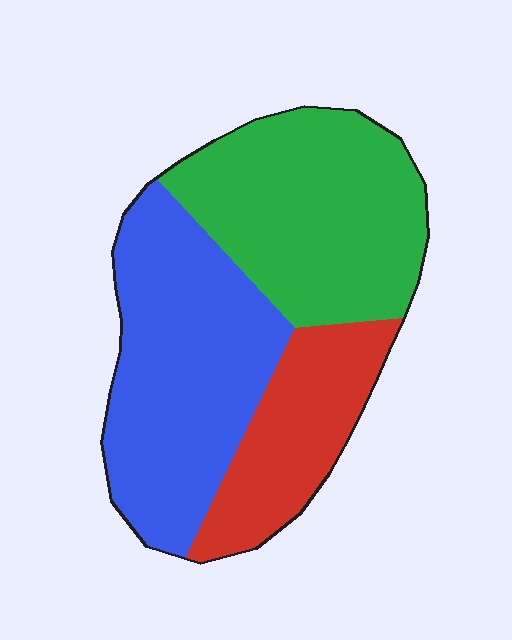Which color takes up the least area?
Red, at roughly 20%.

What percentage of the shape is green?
Green covers roughly 40% of the shape.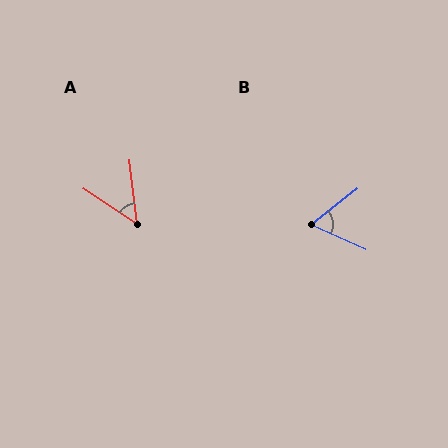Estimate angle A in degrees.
Approximately 50 degrees.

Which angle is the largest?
B, at approximately 62 degrees.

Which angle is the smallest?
A, at approximately 50 degrees.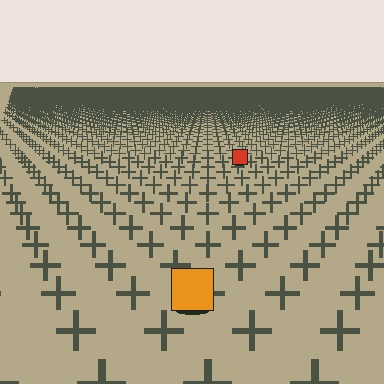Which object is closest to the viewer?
The orange square is closest. The texture marks near it are larger and more spread out.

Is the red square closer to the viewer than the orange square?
No. The orange square is closer — you can tell from the texture gradient: the ground texture is coarser near it.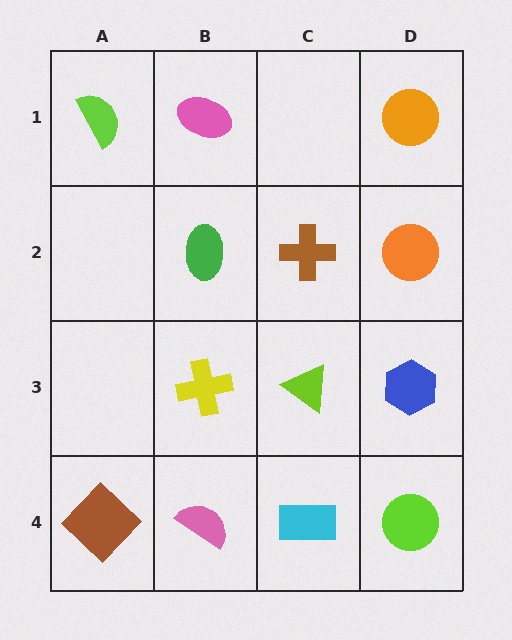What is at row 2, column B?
A green ellipse.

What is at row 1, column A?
A lime semicircle.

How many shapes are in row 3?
3 shapes.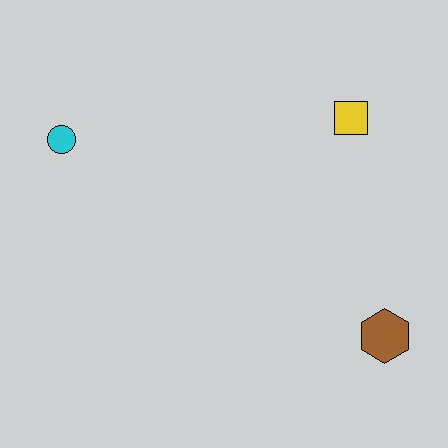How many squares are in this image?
There is 1 square.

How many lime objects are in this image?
There are no lime objects.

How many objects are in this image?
There are 3 objects.